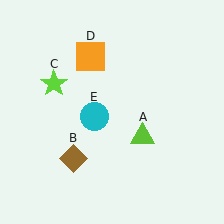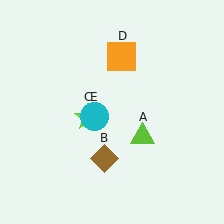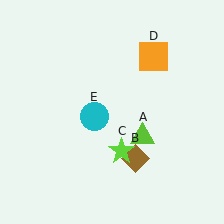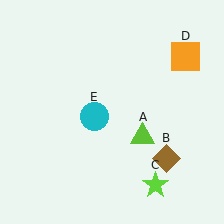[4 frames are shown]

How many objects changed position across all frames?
3 objects changed position: brown diamond (object B), lime star (object C), orange square (object D).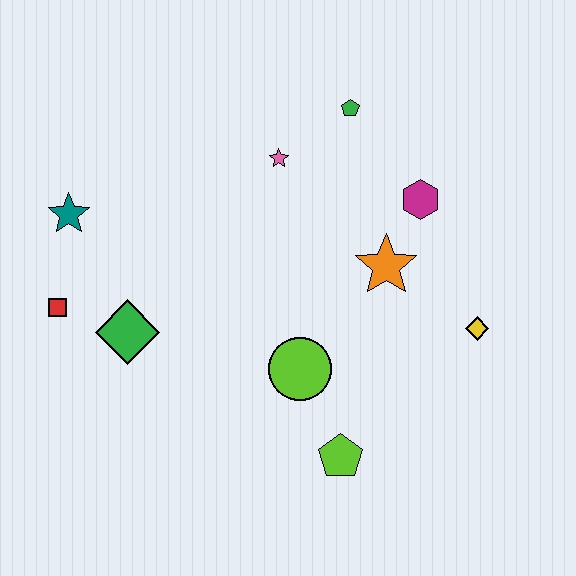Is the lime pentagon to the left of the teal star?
No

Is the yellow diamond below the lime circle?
No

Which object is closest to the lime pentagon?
The lime circle is closest to the lime pentagon.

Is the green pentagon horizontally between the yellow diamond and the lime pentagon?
Yes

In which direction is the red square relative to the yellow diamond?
The red square is to the left of the yellow diamond.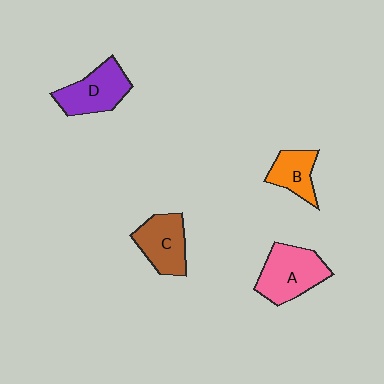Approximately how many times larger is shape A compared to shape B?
Approximately 1.7 times.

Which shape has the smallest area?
Shape B (orange).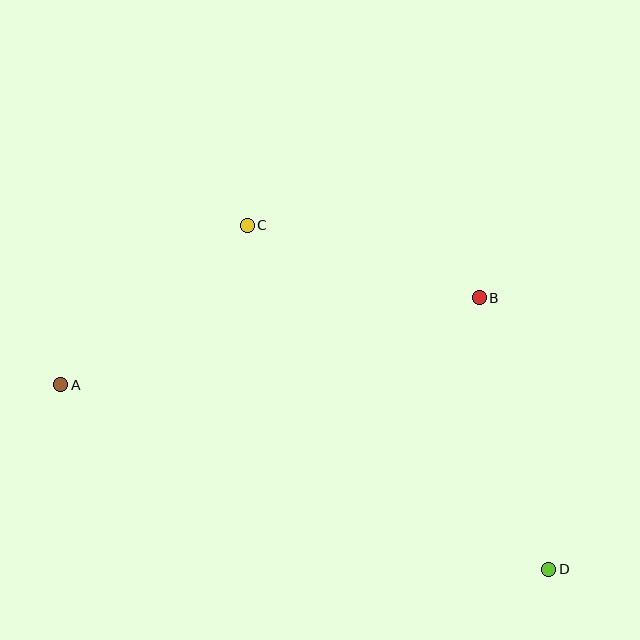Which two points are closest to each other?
Points B and C are closest to each other.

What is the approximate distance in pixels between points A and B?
The distance between A and B is approximately 428 pixels.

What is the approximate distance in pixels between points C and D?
The distance between C and D is approximately 457 pixels.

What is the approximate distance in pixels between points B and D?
The distance between B and D is approximately 280 pixels.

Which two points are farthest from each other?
Points A and D are farthest from each other.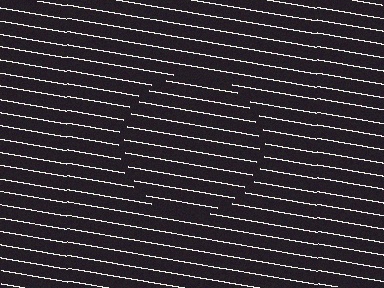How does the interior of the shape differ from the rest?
The interior of the shape contains the same grating, shifted by half a period — the contour is defined by the phase discontinuity where line-ends from the inner and outer gratings abut.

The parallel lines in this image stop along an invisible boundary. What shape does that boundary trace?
An illusory circle. The interior of the shape contains the same grating, shifted by half a period — the contour is defined by the phase discontinuity where line-ends from the inner and outer gratings abut.